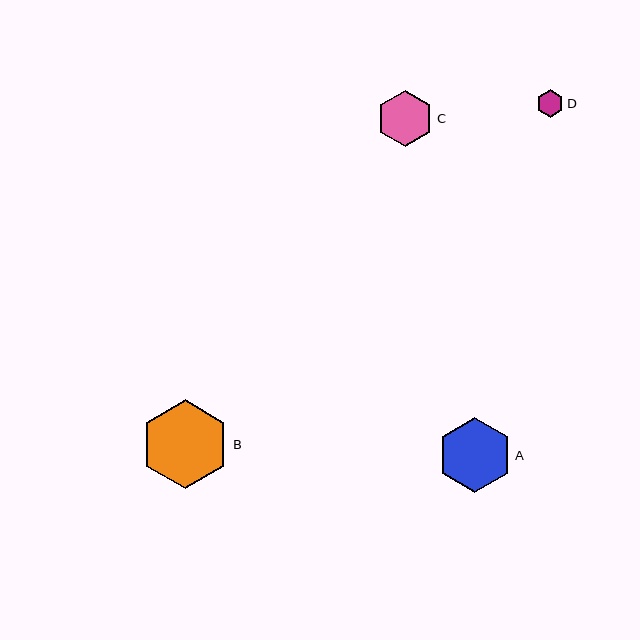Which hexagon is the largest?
Hexagon B is the largest with a size of approximately 89 pixels.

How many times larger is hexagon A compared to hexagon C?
Hexagon A is approximately 1.3 times the size of hexagon C.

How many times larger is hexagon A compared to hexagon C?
Hexagon A is approximately 1.3 times the size of hexagon C.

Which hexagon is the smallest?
Hexagon D is the smallest with a size of approximately 27 pixels.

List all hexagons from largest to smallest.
From largest to smallest: B, A, C, D.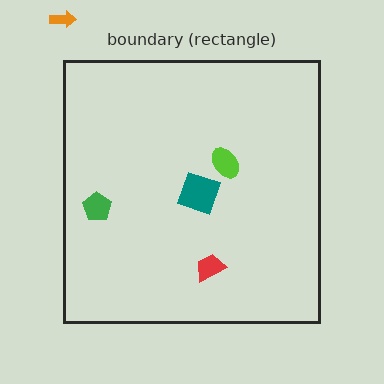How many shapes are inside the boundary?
4 inside, 1 outside.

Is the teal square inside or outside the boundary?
Inside.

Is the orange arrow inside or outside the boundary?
Outside.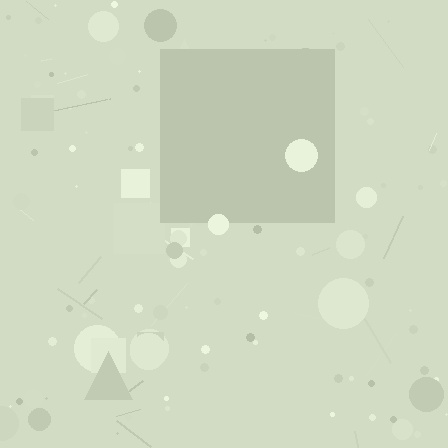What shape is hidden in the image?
A square is hidden in the image.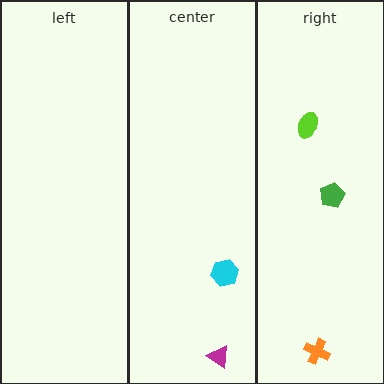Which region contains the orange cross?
The right region.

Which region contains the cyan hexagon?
The center region.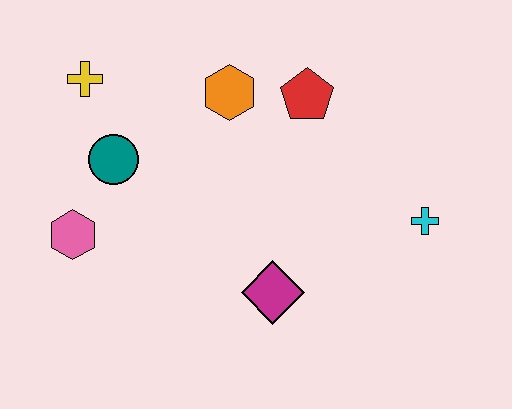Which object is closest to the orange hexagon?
The red pentagon is closest to the orange hexagon.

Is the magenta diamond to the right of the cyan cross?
No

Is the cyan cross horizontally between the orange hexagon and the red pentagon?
No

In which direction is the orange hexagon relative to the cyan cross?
The orange hexagon is to the left of the cyan cross.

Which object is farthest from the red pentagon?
The pink hexagon is farthest from the red pentagon.